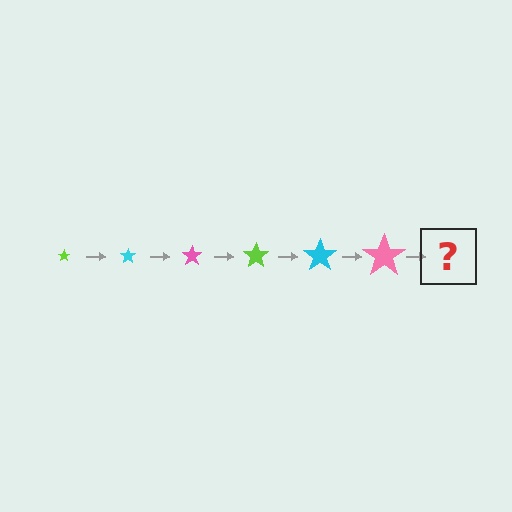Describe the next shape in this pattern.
It should be a lime star, larger than the previous one.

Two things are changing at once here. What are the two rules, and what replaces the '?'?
The two rules are that the star grows larger each step and the color cycles through lime, cyan, and pink. The '?' should be a lime star, larger than the previous one.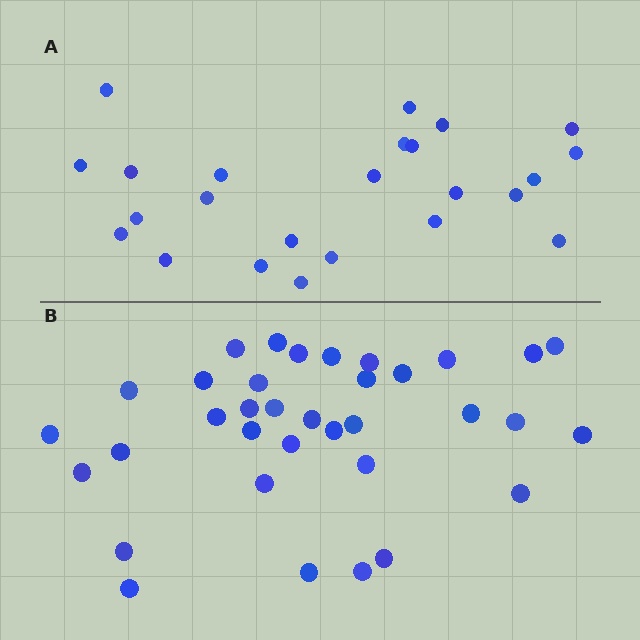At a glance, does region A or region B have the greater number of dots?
Region B (the bottom region) has more dots.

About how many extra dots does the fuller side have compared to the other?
Region B has roughly 12 or so more dots than region A.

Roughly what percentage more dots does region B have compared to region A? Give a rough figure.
About 45% more.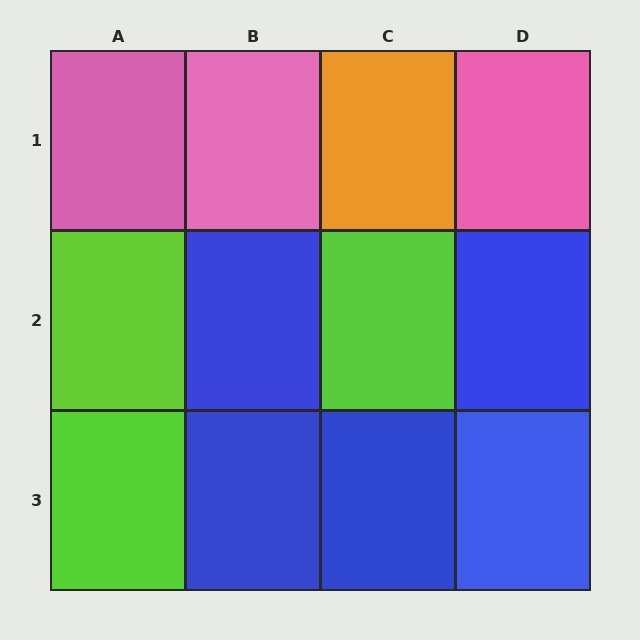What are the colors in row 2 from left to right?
Lime, blue, lime, blue.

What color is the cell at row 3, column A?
Lime.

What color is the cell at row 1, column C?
Orange.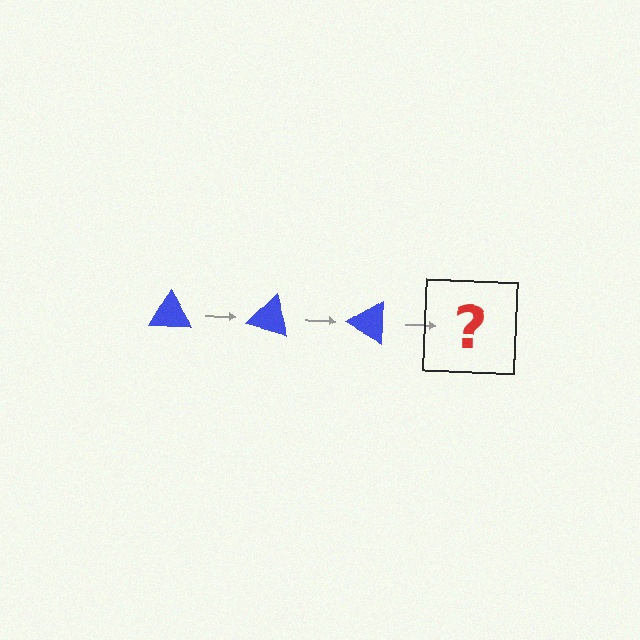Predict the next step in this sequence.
The next step is a blue triangle rotated 45 degrees.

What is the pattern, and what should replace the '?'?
The pattern is that the triangle rotates 15 degrees each step. The '?' should be a blue triangle rotated 45 degrees.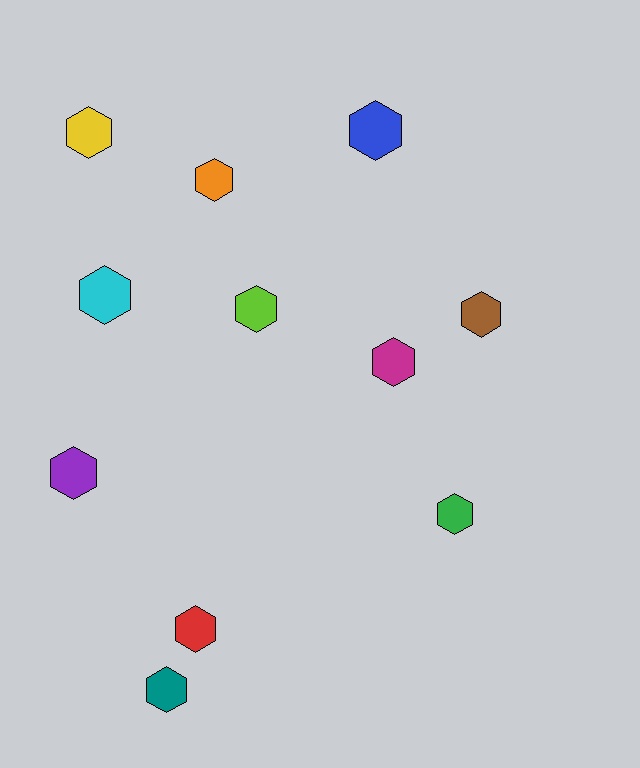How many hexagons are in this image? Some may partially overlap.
There are 11 hexagons.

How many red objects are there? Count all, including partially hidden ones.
There is 1 red object.